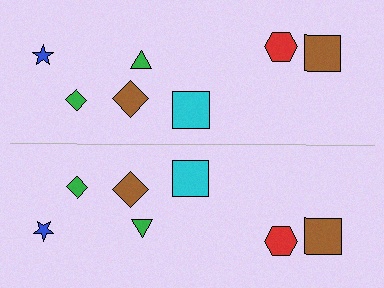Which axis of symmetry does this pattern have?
The pattern has a horizontal axis of symmetry running through the center of the image.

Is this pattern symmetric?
Yes, this pattern has bilateral (reflection) symmetry.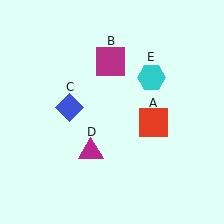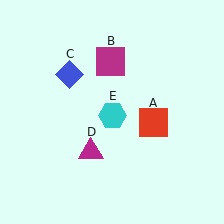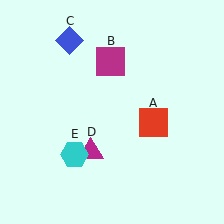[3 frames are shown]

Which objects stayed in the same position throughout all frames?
Red square (object A) and magenta square (object B) and magenta triangle (object D) remained stationary.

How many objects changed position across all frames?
2 objects changed position: blue diamond (object C), cyan hexagon (object E).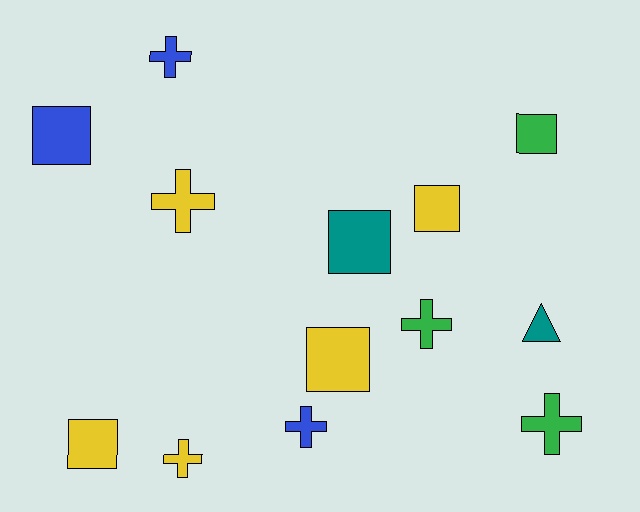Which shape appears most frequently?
Cross, with 6 objects.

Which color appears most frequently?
Yellow, with 5 objects.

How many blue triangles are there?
There are no blue triangles.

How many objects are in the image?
There are 13 objects.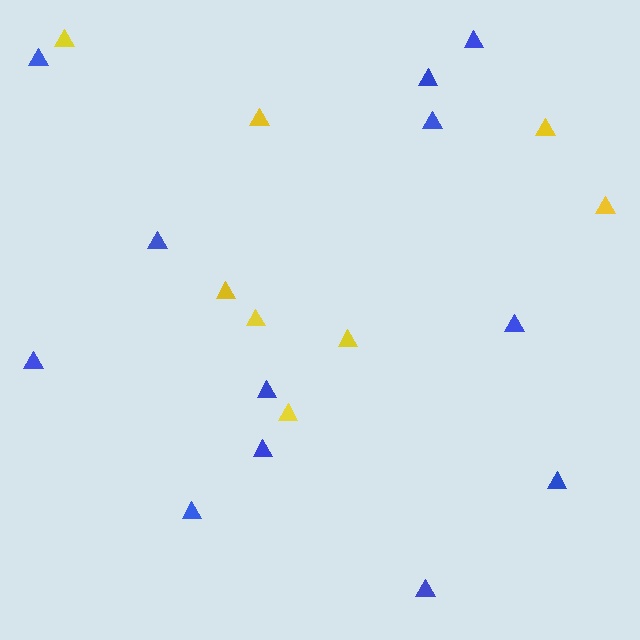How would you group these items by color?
There are 2 groups: one group of yellow triangles (8) and one group of blue triangles (12).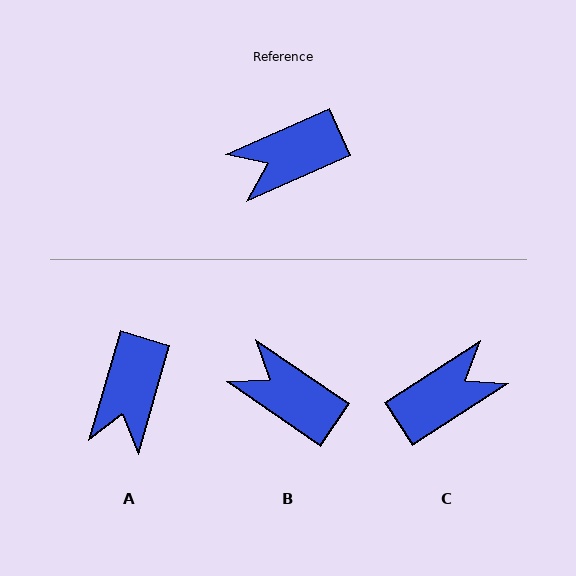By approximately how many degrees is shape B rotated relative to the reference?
Approximately 58 degrees clockwise.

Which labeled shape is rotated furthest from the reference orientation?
C, about 171 degrees away.